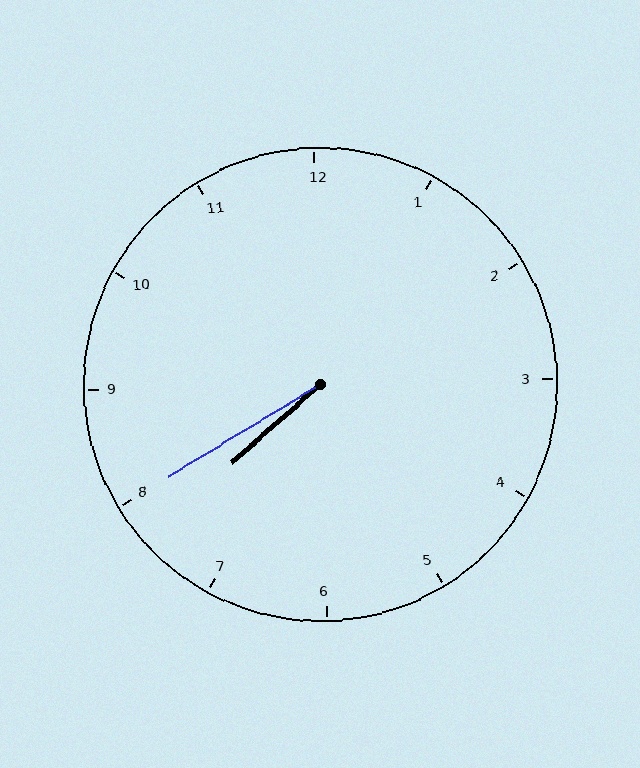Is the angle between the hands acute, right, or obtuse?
It is acute.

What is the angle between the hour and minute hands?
Approximately 10 degrees.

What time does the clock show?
7:40.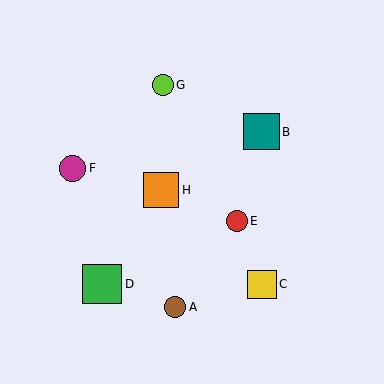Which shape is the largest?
The green square (labeled D) is the largest.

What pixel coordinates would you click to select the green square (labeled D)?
Click at (102, 284) to select the green square D.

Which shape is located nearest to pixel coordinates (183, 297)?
The brown circle (labeled A) at (175, 307) is nearest to that location.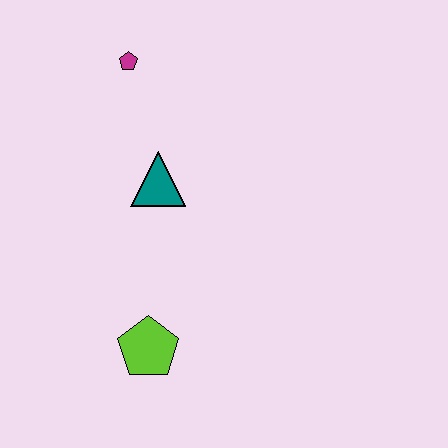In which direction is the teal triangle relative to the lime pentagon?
The teal triangle is above the lime pentagon.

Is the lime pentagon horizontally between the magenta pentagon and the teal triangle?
Yes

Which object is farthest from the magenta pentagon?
The lime pentagon is farthest from the magenta pentagon.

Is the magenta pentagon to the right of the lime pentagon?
No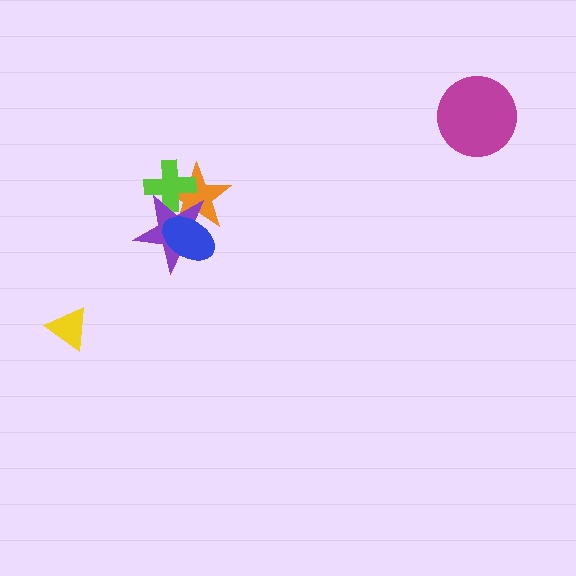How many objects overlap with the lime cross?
2 objects overlap with the lime cross.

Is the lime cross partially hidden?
Yes, it is partially covered by another shape.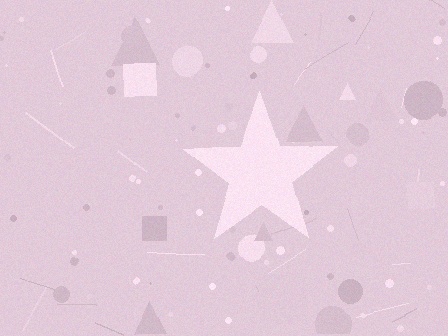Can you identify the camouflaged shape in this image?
The camouflaged shape is a star.